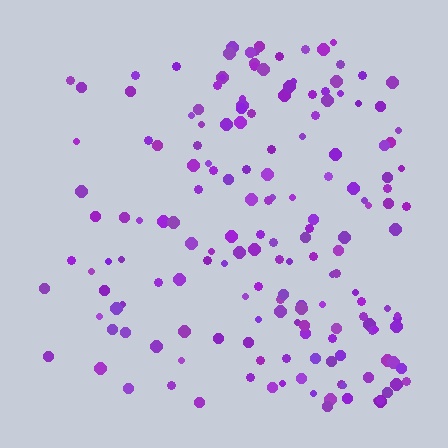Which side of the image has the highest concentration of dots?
The right.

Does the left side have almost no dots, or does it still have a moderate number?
Still a moderate number, just noticeably fewer than the right.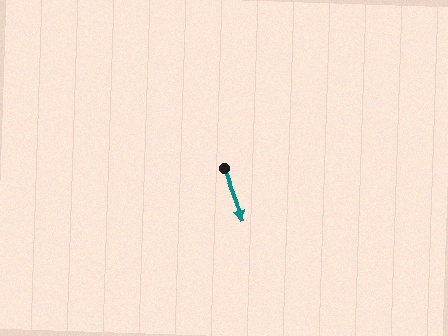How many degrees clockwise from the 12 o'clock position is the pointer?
Approximately 159 degrees.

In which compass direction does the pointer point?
South.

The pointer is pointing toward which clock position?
Roughly 5 o'clock.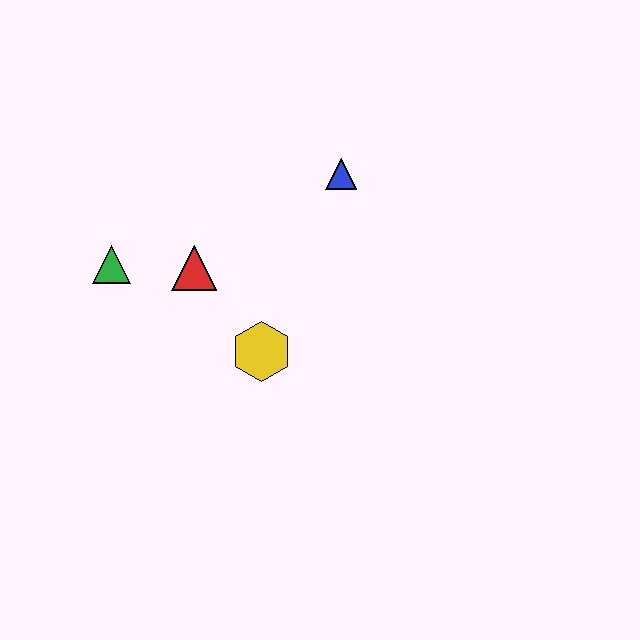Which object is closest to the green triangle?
The red triangle is closest to the green triangle.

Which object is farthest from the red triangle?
The blue triangle is farthest from the red triangle.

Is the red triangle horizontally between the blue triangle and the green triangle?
Yes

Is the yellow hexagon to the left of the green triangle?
No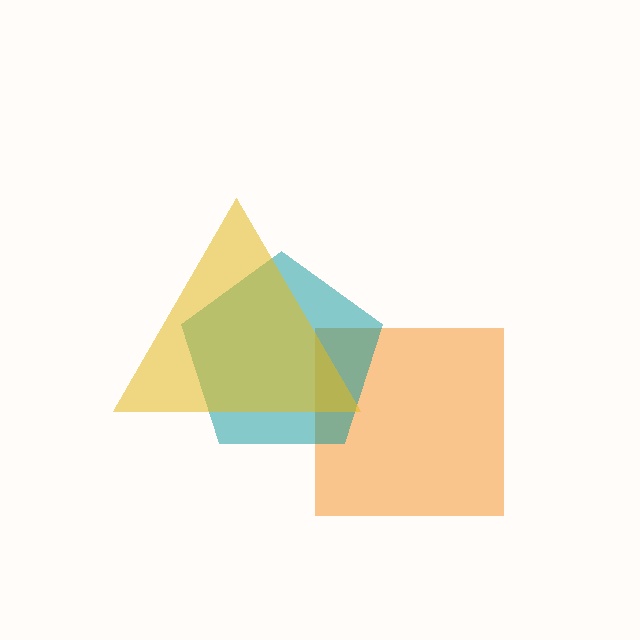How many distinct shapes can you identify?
There are 3 distinct shapes: an orange square, a teal pentagon, a yellow triangle.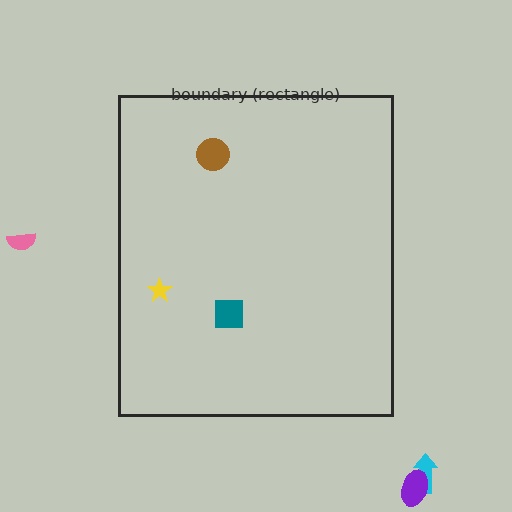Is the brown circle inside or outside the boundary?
Inside.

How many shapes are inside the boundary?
3 inside, 3 outside.